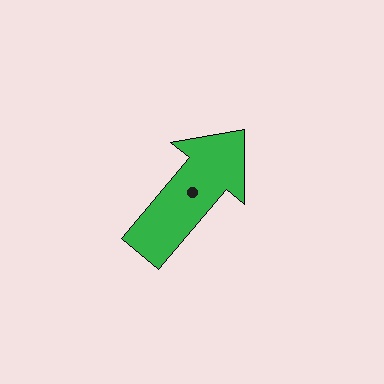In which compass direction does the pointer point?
Northeast.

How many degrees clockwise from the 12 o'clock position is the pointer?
Approximately 40 degrees.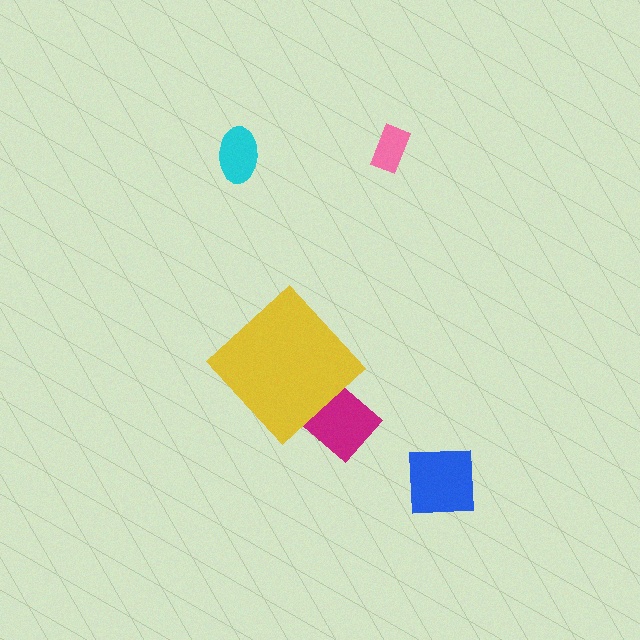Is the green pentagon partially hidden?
Yes, the green pentagon is partially hidden behind the yellow diamond.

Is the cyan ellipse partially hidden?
No, the cyan ellipse is fully visible.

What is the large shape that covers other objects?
A yellow diamond.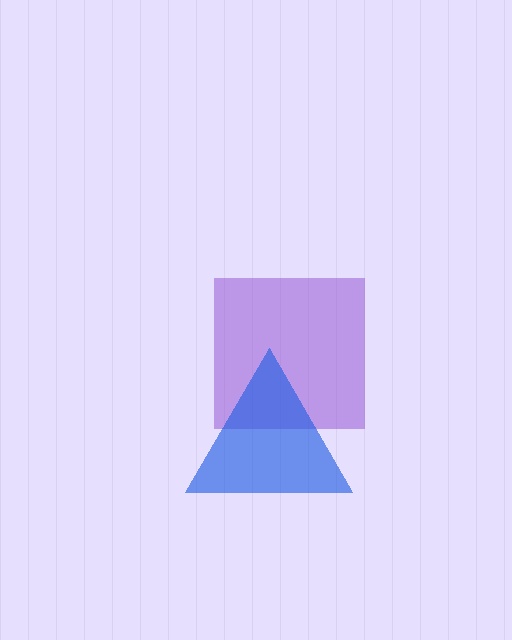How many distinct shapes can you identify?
There are 2 distinct shapes: a purple square, a blue triangle.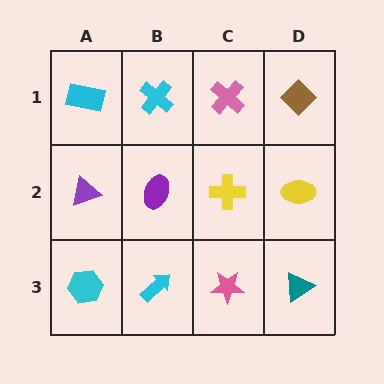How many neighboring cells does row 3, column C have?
3.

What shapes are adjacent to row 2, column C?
A pink cross (row 1, column C), a pink star (row 3, column C), a purple ellipse (row 2, column B), a yellow ellipse (row 2, column D).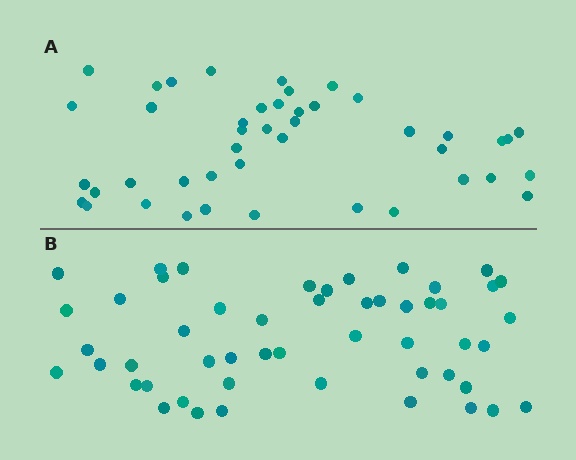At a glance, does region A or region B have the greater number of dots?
Region B (the bottom region) has more dots.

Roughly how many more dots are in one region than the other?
Region B has roughly 8 or so more dots than region A.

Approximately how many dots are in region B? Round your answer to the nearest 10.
About 50 dots. (The exact count is 51, which rounds to 50.)